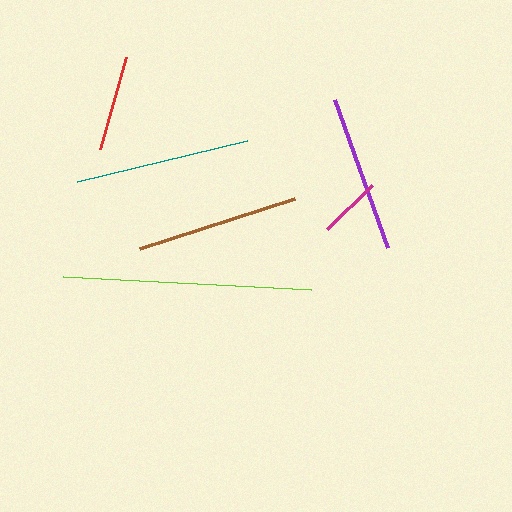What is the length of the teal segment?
The teal segment is approximately 175 pixels long.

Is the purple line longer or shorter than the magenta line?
The purple line is longer than the magenta line.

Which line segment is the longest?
The lime line is the longest at approximately 248 pixels.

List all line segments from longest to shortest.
From longest to shortest: lime, teal, brown, purple, red, magenta.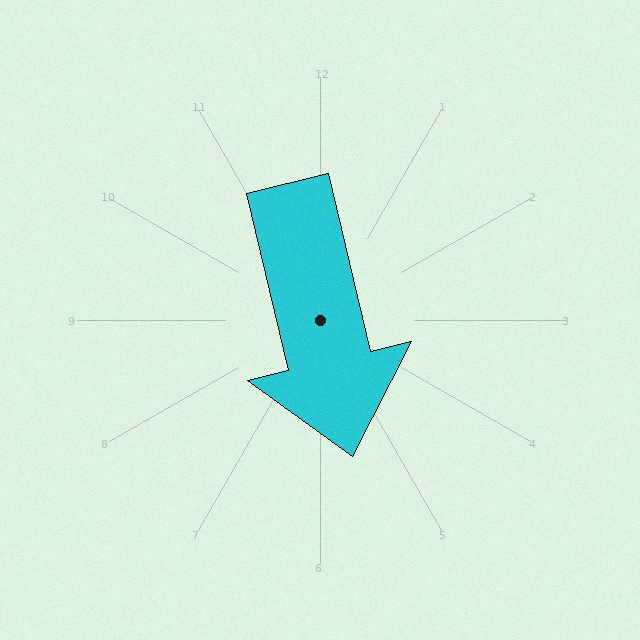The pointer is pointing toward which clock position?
Roughly 6 o'clock.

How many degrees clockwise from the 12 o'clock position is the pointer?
Approximately 167 degrees.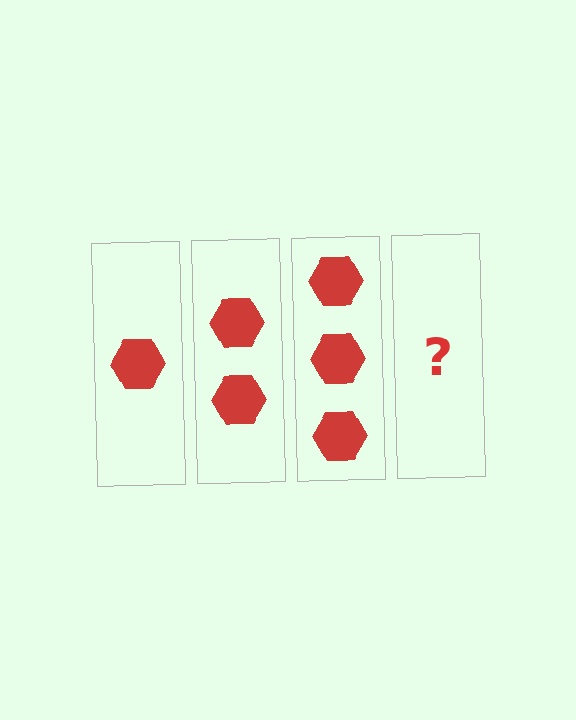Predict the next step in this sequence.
The next step is 4 hexagons.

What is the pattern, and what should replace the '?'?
The pattern is that each step adds one more hexagon. The '?' should be 4 hexagons.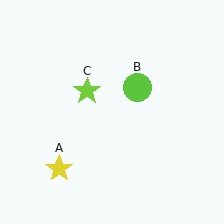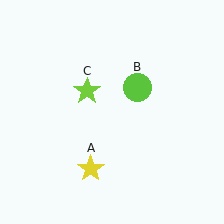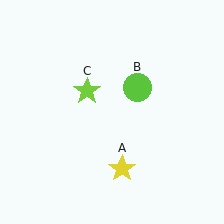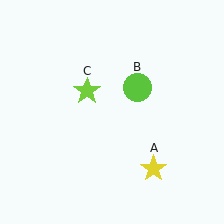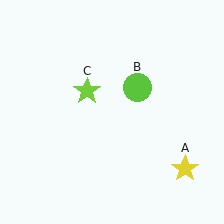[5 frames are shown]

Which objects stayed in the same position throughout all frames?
Lime circle (object B) and lime star (object C) remained stationary.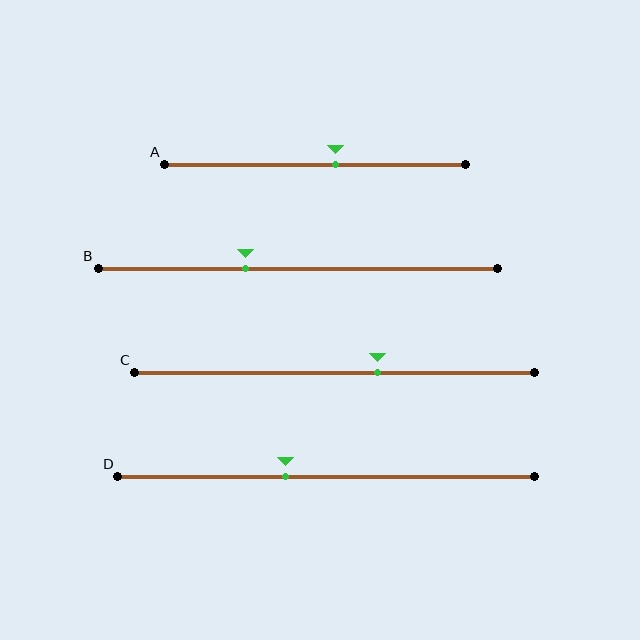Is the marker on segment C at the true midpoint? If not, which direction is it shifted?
No, the marker on segment C is shifted to the right by about 11% of the segment length.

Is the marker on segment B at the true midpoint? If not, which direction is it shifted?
No, the marker on segment B is shifted to the left by about 13% of the segment length.